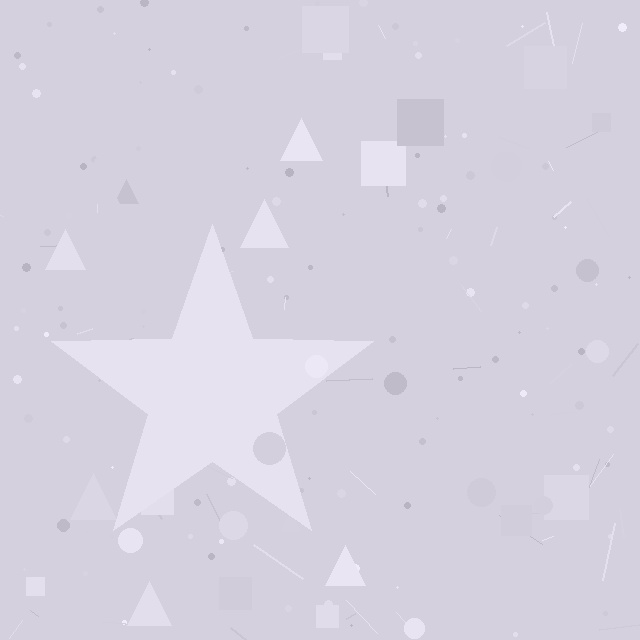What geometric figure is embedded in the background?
A star is embedded in the background.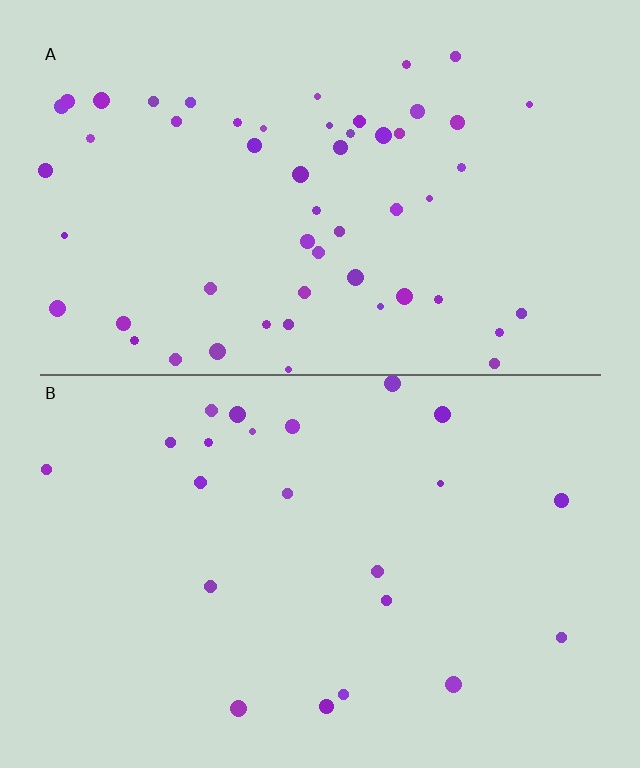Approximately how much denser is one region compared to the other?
Approximately 2.5× — region A over region B.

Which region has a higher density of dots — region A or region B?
A (the top).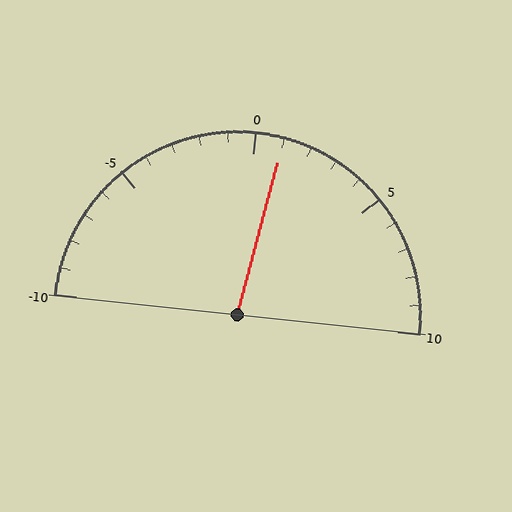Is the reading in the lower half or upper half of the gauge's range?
The reading is in the upper half of the range (-10 to 10).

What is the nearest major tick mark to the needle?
The nearest major tick mark is 0.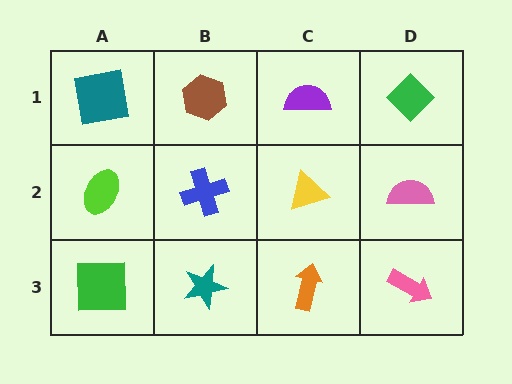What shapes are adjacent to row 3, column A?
A lime ellipse (row 2, column A), a teal star (row 3, column B).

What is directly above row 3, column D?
A pink semicircle.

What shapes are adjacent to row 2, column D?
A green diamond (row 1, column D), a pink arrow (row 3, column D), a yellow triangle (row 2, column C).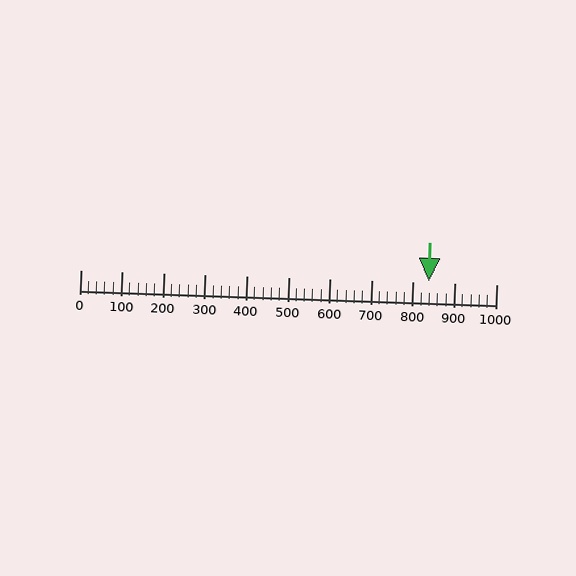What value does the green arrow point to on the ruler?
The green arrow points to approximately 837.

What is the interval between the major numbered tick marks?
The major tick marks are spaced 100 units apart.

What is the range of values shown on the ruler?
The ruler shows values from 0 to 1000.